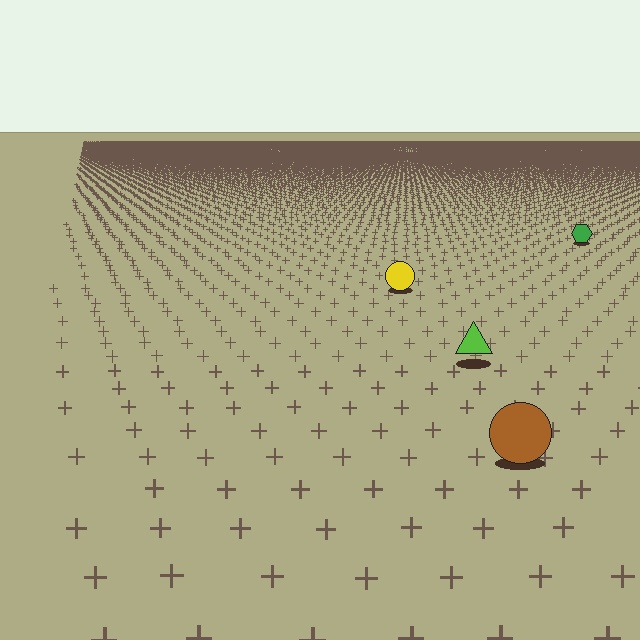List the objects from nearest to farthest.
From nearest to farthest: the brown circle, the lime triangle, the yellow circle, the green hexagon.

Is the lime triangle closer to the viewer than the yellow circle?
Yes. The lime triangle is closer — you can tell from the texture gradient: the ground texture is coarser near it.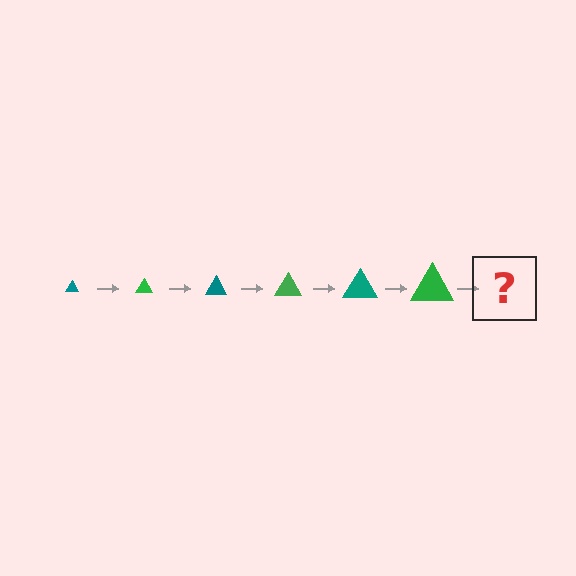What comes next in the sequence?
The next element should be a teal triangle, larger than the previous one.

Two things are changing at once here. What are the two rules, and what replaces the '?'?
The two rules are that the triangle grows larger each step and the color cycles through teal and green. The '?' should be a teal triangle, larger than the previous one.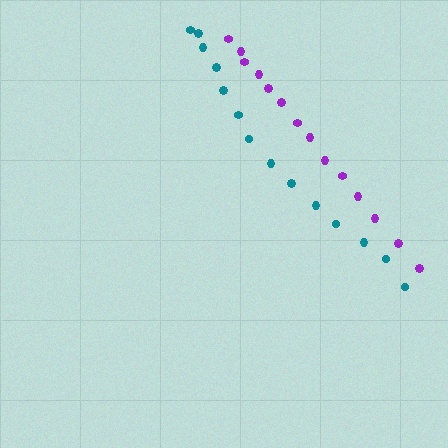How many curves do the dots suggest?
There are 2 distinct paths.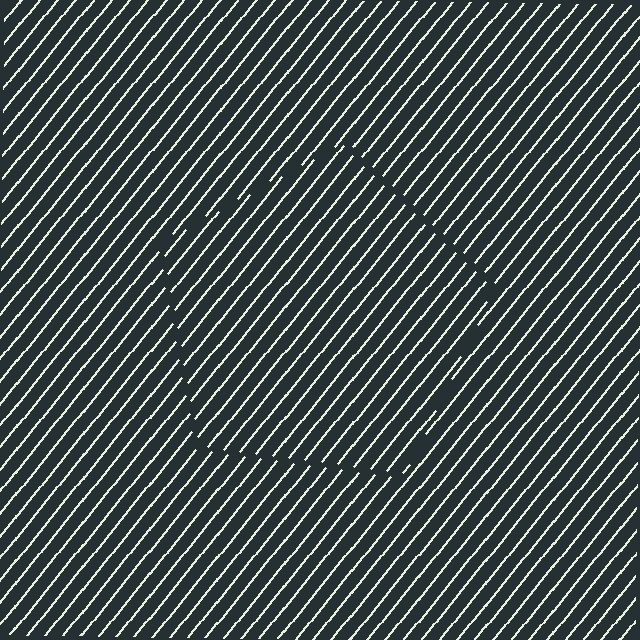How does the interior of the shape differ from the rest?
The interior of the shape contains the same grating, shifted by half a period — the contour is defined by the phase discontinuity where line-ends from the inner and outer gratings abut.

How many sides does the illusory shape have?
5 sides — the line-ends trace a pentagon.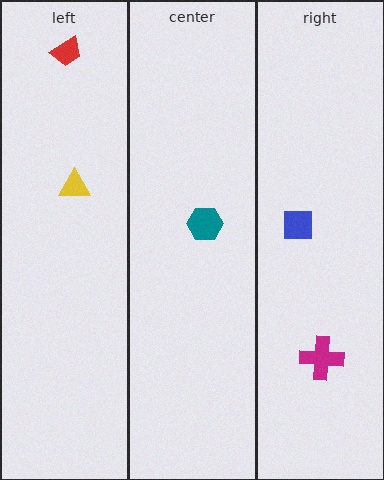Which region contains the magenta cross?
The right region.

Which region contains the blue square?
The right region.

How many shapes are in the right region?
2.